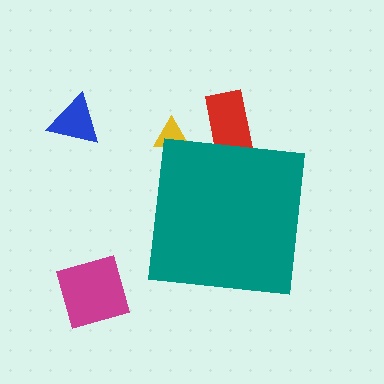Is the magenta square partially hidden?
No, the magenta square is fully visible.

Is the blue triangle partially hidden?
No, the blue triangle is fully visible.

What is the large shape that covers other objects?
A teal square.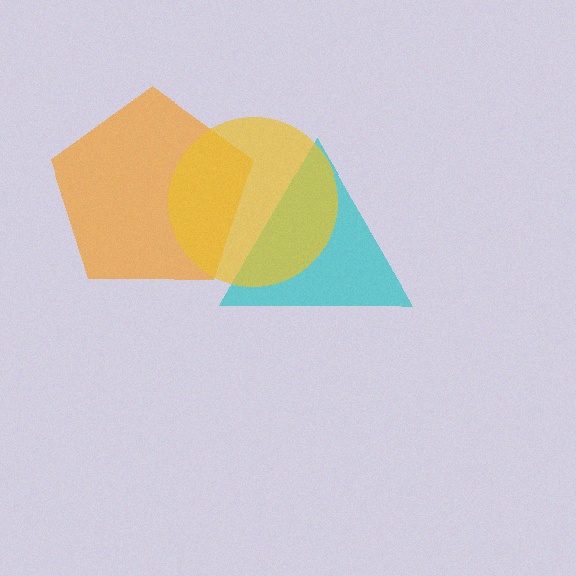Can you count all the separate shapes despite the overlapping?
Yes, there are 3 separate shapes.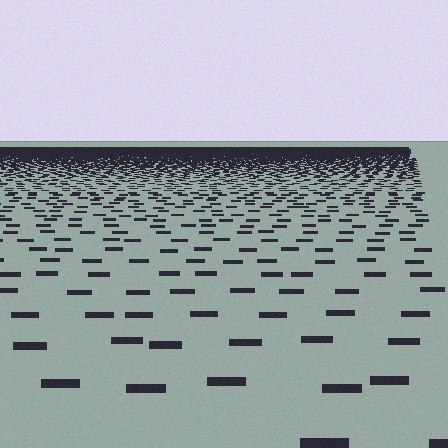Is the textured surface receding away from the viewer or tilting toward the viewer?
The surface is receding away from the viewer. Texture elements get smaller and denser toward the top.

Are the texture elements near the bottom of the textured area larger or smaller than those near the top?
Larger. Near the bottom, elements are closer to the viewer and appear at a bigger on-screen size.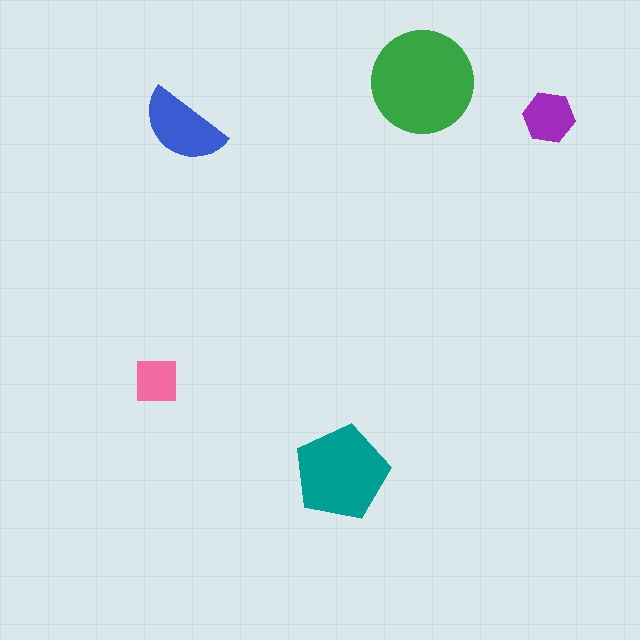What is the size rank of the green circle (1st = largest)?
1st.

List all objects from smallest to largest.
The pink square, the purple hexagon, the blue semicircle, the teal pentagon, the green circle.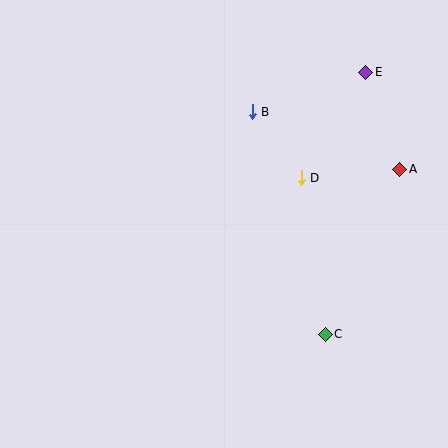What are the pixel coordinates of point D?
Point D is at (301, 178).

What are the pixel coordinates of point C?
Point C is at (325, 334).